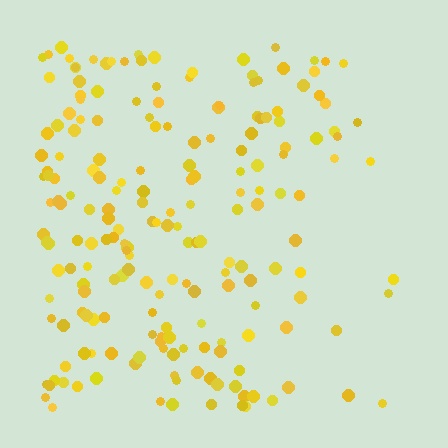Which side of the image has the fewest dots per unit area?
The right.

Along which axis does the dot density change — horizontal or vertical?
Horizontal.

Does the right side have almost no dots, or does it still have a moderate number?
Still a moderate number, just noticeably fewer than the left.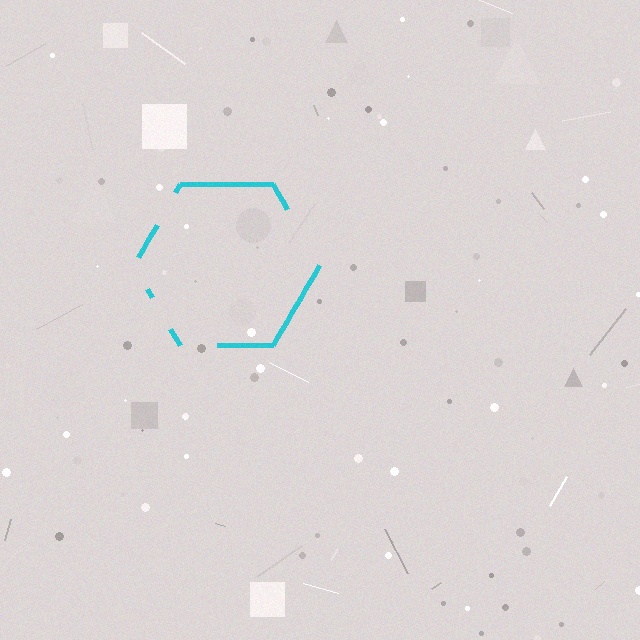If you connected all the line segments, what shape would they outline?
They would outline a hexagon.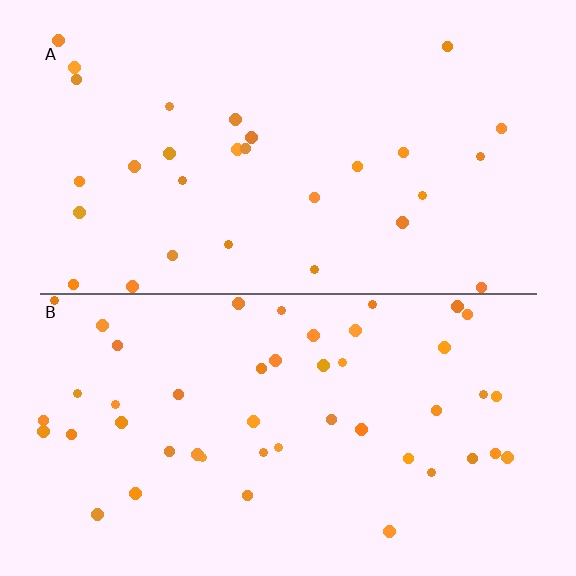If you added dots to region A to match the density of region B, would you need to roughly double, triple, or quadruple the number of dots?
Approximately double.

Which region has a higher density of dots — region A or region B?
B (the bottom).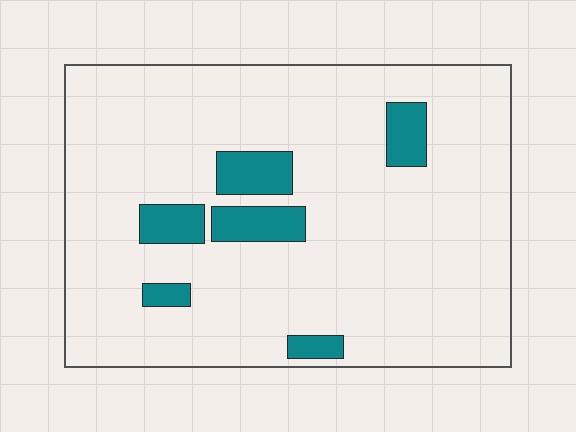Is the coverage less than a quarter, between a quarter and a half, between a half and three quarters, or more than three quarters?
Less than a quarter.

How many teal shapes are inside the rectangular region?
6.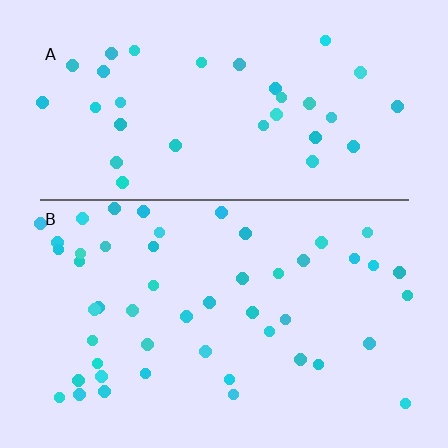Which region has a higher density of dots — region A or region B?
B (the bottom).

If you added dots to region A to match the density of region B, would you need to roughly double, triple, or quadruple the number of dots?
Approximately double.